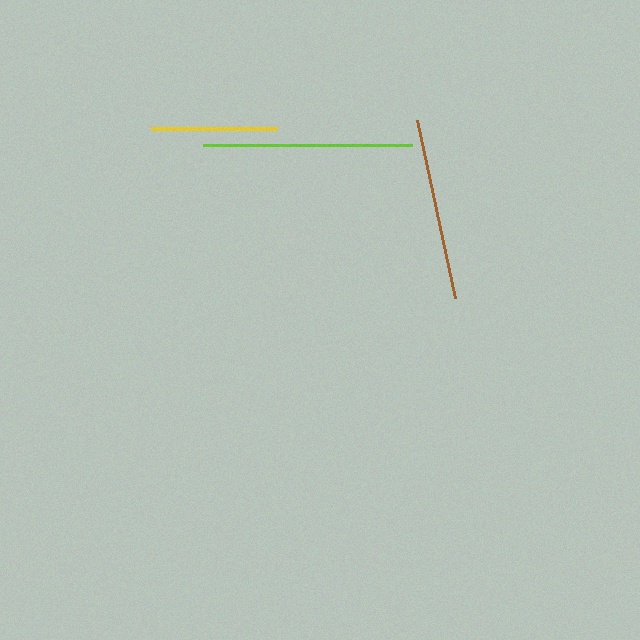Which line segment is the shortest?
The yellow line is the shortest at approximately 126 pixels.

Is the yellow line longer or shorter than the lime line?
The lime line is longer than the yellow line.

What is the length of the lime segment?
The lime segment is approximately 210 pixels long.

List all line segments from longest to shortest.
From longest to shortest: lime, brown, yellow.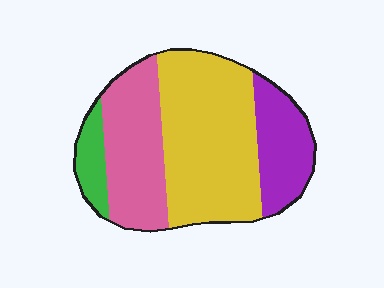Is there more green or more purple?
Purple.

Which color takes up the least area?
Green, at roughly 10%.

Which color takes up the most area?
Yellow, at roughly 45%.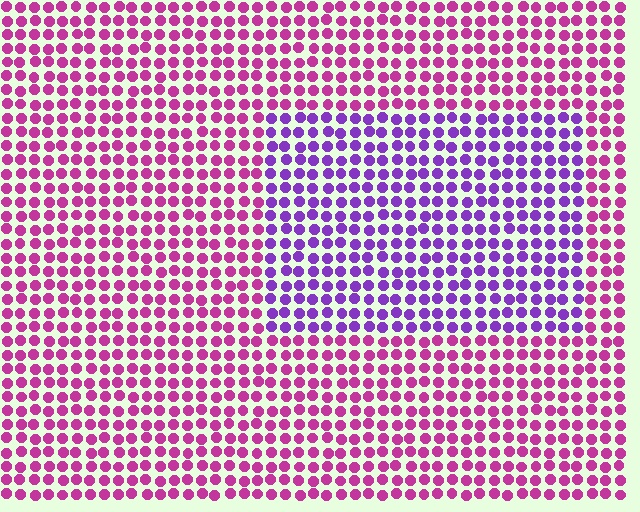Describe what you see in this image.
The image is filled with small magenta elements in a uniform arrangement. A rectangle-shaped region is visible where the elements are tinted to a slightly different hue, forming a subtle color boundary.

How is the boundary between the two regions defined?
The boundary is defined purely by a slight shift in hue (about 41 degrees). Spacing, size, and orientation are identical on both sides.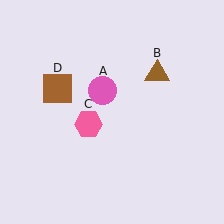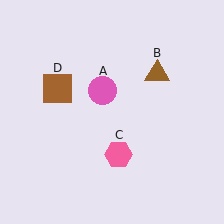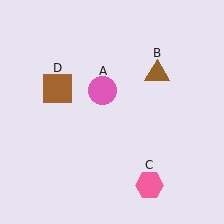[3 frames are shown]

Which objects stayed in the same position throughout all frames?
Pink circle (object A) and brown triangle (object B) and brown square (object D) remained stationary.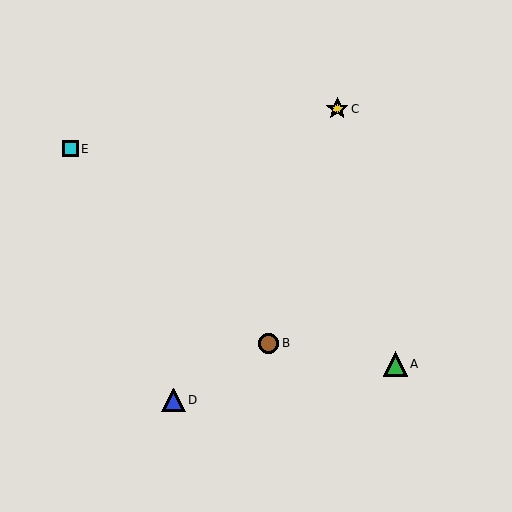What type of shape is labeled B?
Shape B is a brown circle.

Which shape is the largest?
The green triangle (labeled A) is the largest.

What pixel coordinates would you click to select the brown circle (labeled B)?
Click at (269, 343) to select the brown circle B.